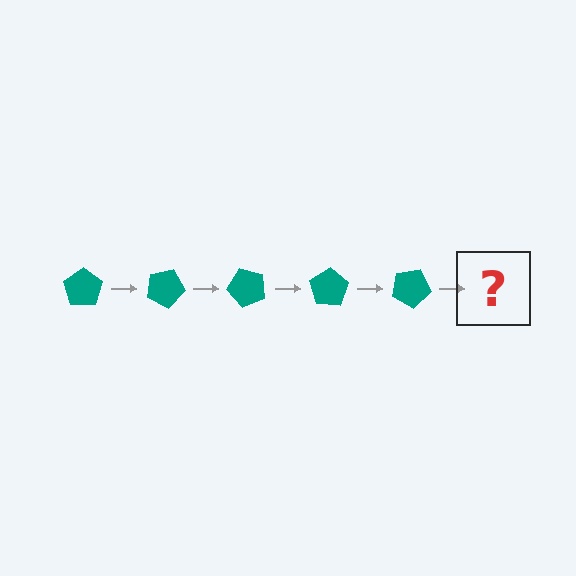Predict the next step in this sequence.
The next step is a teal pentagon rotated 125 degrees.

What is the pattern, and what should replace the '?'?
The pattern is that the pentagon rotates 25 degrees each step. The '?' should be a teal pentagon rotated 125 degrees.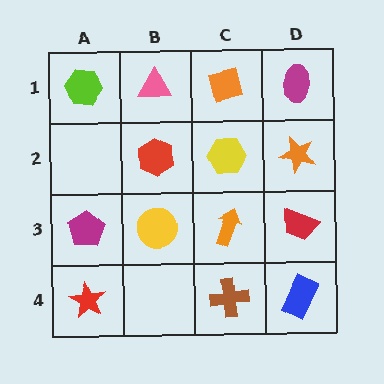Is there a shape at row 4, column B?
No, that cell is empty.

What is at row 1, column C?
An orange square.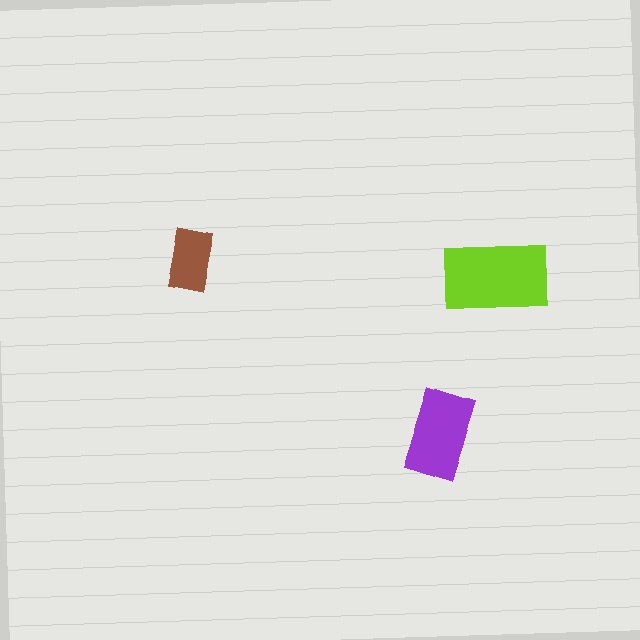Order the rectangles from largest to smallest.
the lime one, the purple one, the brown one.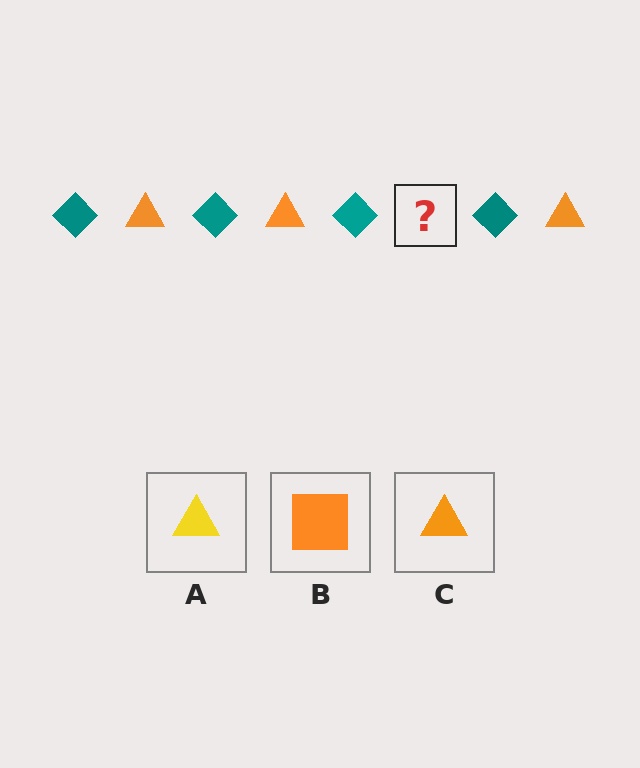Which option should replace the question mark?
Option C.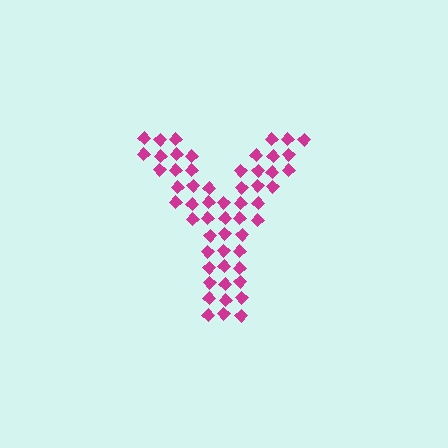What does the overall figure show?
The overall figure shows the letter Y.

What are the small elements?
The small elements are diamonds.